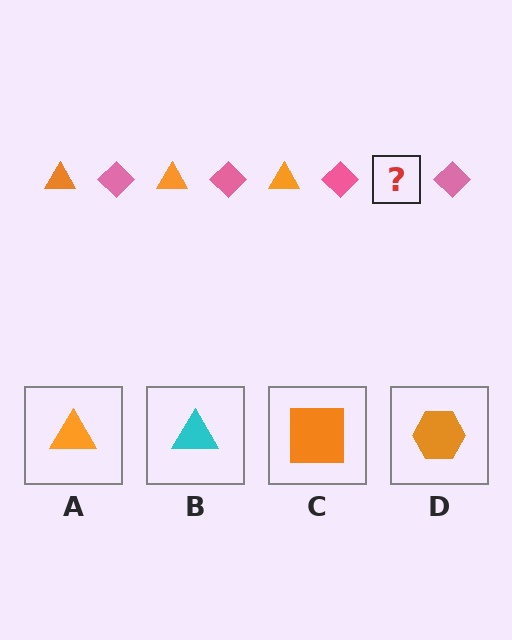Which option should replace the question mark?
Option A.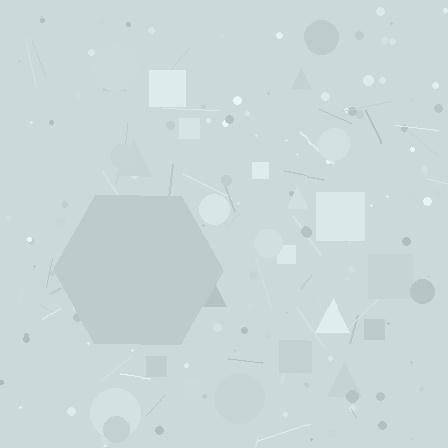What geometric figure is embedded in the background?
A hexagon is embedded in the background.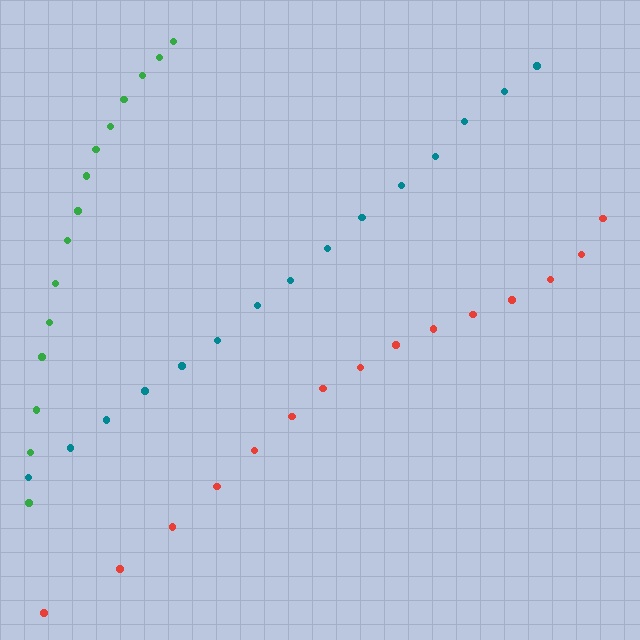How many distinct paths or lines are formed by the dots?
There are 3 distinct paths.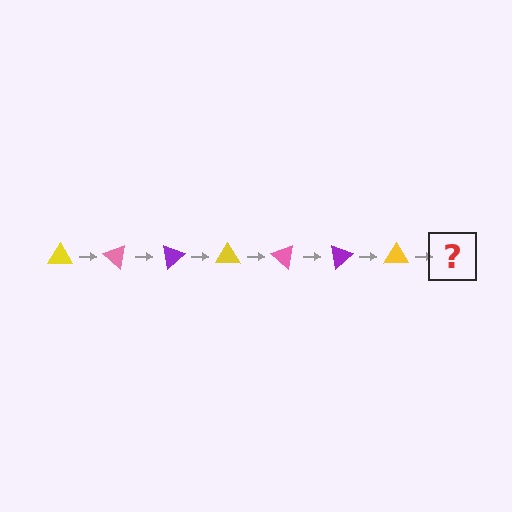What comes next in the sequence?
The next element should be a pink triangle, rotated 280 degrees from the start.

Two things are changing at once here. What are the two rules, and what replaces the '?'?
The two rules are that it rotates 40 degrees each step and the color cycles through yellow, pink, and purple. The '?' should be a pink triangle, rotated 280 degrees from the start.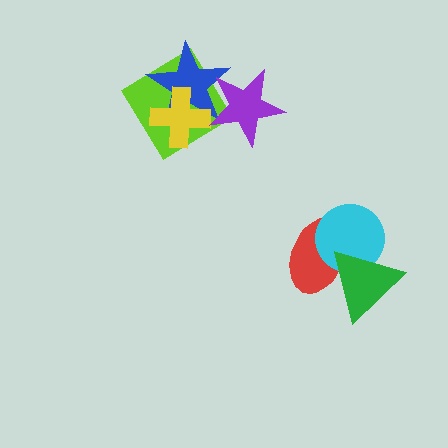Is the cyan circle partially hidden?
Yes, it is partially covered by another shape.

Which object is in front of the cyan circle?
The green triangle is in front of the cyan circle.